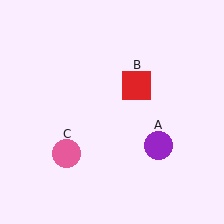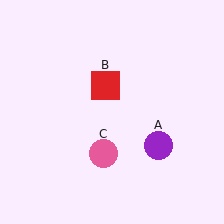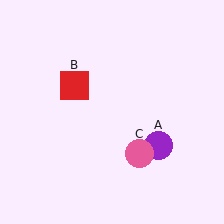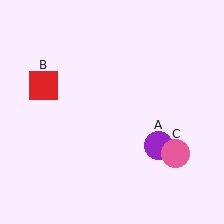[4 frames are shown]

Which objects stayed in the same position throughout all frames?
Purple circle (object A) remained stationary.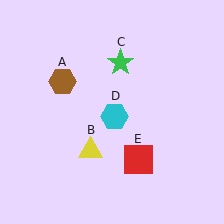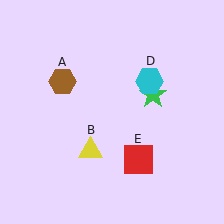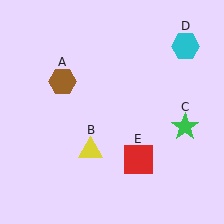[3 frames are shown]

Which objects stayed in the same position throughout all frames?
Brown hexagon (object A) and yellow triangle (object B) and red square (object E) remained stationary.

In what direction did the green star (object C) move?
The green star (object C) moved down and to the right.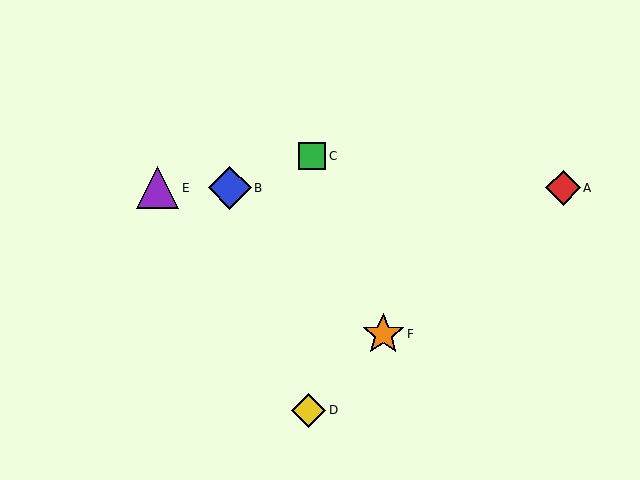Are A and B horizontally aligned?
Yes, both are at y≈188.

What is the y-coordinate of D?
Object D is at y≈410.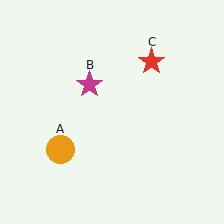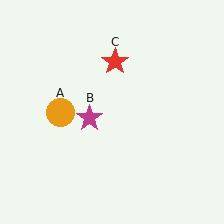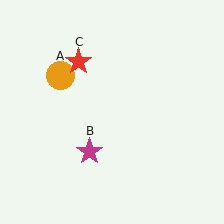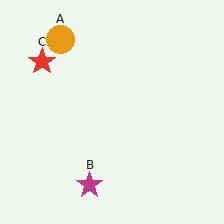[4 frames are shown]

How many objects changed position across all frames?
3 objects changed position: orange circle (object A), magenta star (object B), red star (object C).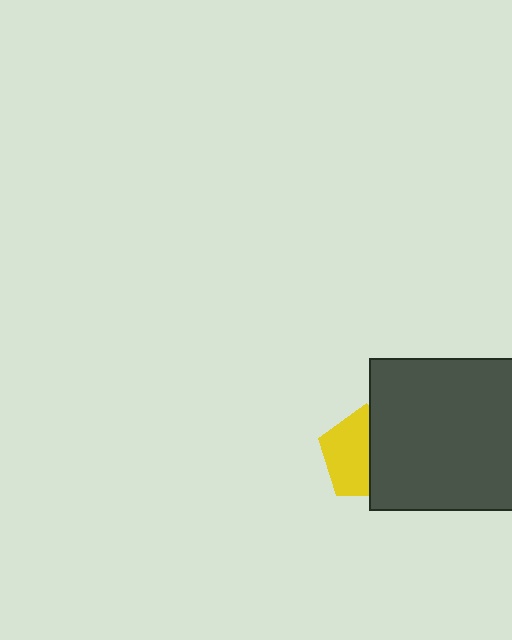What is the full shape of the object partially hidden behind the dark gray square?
The partially hidden object is a yellow pentagon.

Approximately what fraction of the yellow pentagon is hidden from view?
Roughly 46% of the yellow pentagon is hidden behind the dark gray square.